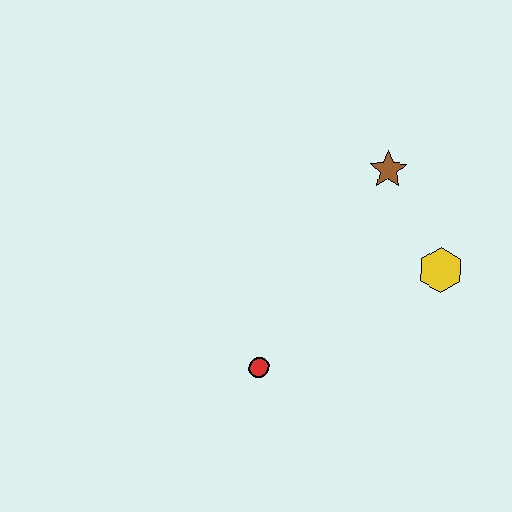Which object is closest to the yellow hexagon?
The brown star is closest to the yellow hexagon.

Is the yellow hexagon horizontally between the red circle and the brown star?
No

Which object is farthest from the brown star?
The red circle is farthest from the brown star.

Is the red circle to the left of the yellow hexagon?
Yes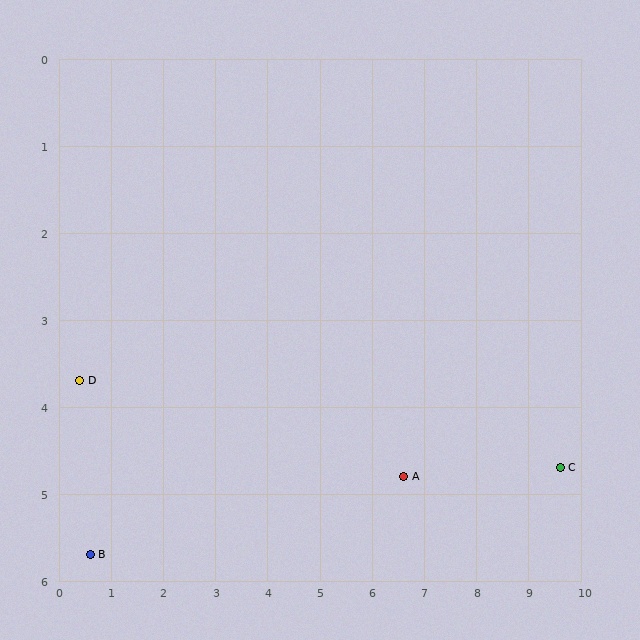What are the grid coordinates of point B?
Point B is at approximately (0.6, 5.7).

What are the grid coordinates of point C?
Point C is at approximately (9.6, 4.7).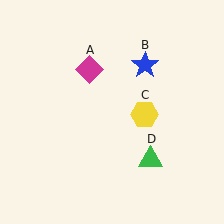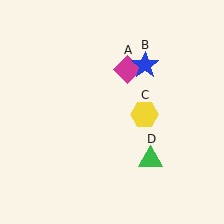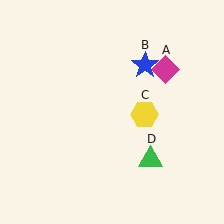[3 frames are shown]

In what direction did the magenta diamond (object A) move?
The magenta diamond (object A) moved right.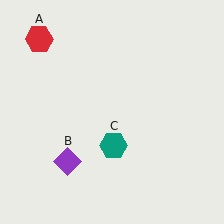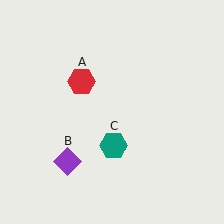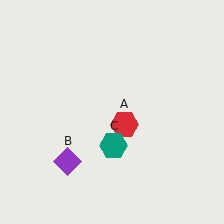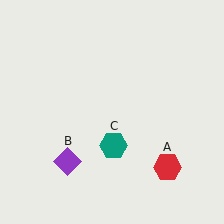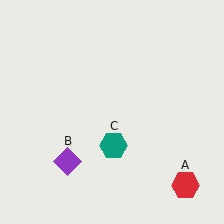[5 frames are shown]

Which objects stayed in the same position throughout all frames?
Purple diamond (object B) and teal hexagon (object C) remained stationary.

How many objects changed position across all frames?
1 object changed position: red hexagon (object A).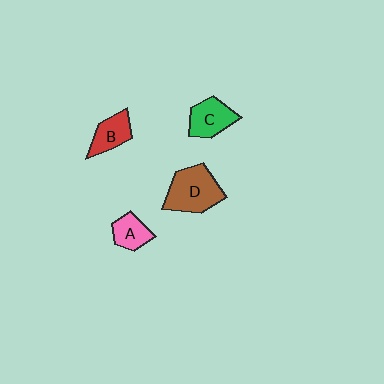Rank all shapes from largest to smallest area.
From largest to smallest: D (brown), C (green), B (red), A (pink).